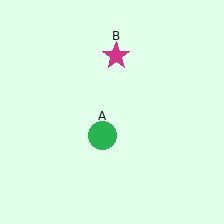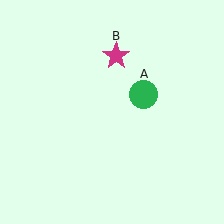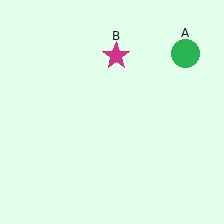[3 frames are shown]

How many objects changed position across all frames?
1 object changed position: green circle (object A).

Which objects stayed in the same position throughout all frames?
Magenta star (object B) remained stationary.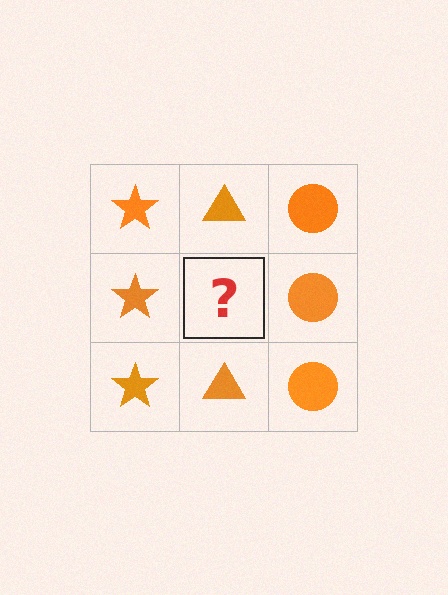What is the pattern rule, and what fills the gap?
The rule is that each column has a consistent shape. The gap should be filled with an orange triangle.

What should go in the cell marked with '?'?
The missing cell should contain an orange triangle.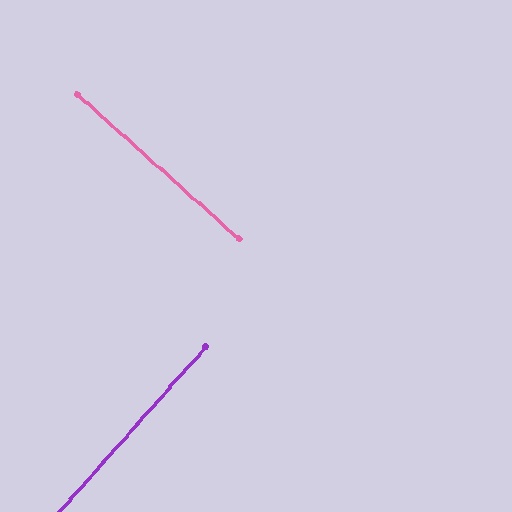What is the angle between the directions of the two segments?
Approximately 90 degrees.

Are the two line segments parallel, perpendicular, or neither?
Perpendicular — they meet at approximately 90°.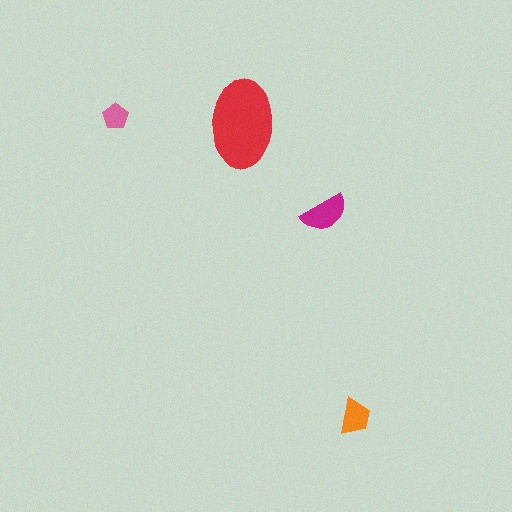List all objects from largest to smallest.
The red ellipse, the magenta semicircle, the orange trapezoid, the pink pentagon.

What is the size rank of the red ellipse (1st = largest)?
1st.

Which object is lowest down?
The orange trapezoid is bottommost.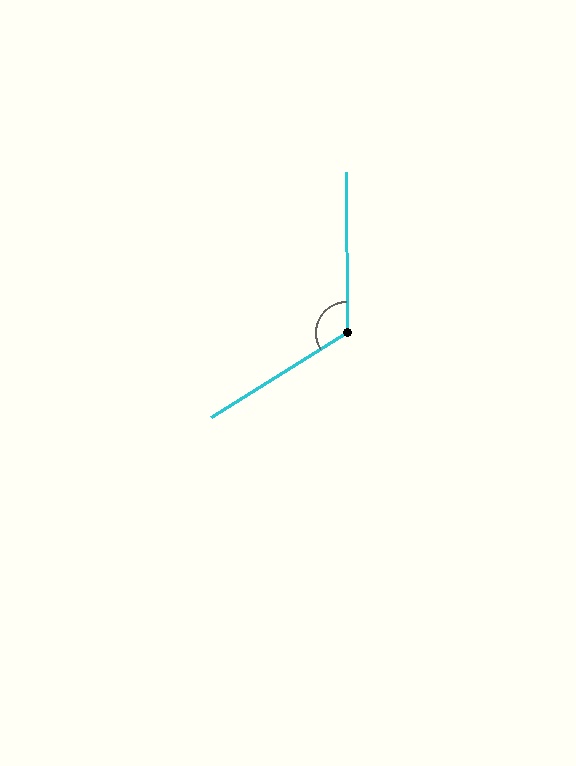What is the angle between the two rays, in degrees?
Approximately 122 degrees.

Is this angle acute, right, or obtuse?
It is obtuse.